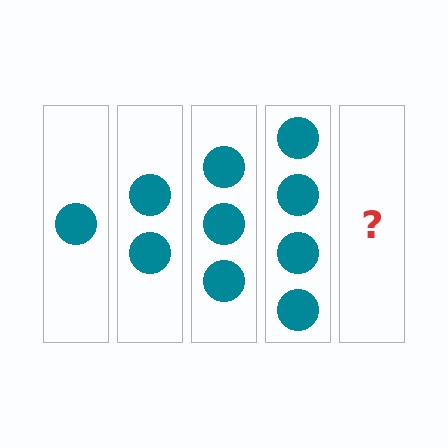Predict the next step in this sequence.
The next step is 5 circles.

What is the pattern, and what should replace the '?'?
The pattern is that each step adds one more circle. The '?' should be 5 circles.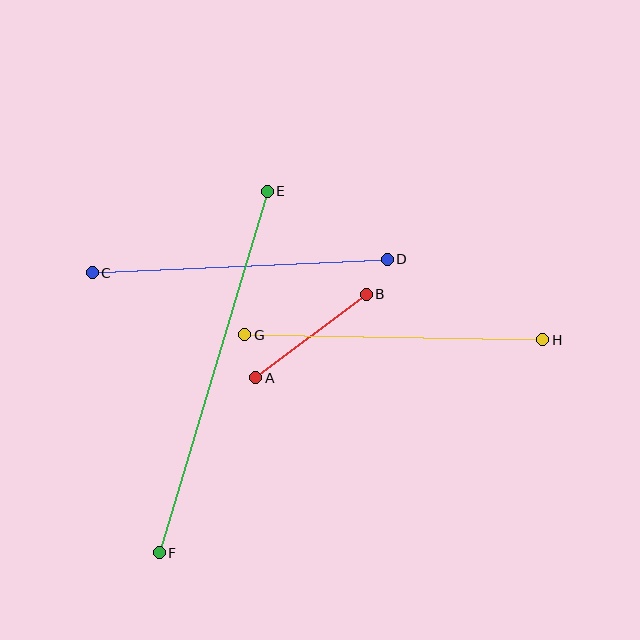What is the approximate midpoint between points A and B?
The midpoint is at approximately (311, 336) pixels.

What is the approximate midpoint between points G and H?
The midpoint is at approximately (394, 337) pixels.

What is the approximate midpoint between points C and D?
The midpoint is at approximately (240, 266) pixels.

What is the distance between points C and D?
The distance is approximately 295 pixels.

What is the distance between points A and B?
The distance is approximately 139 pixels.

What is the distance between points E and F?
The distance is approximately 377 pixels.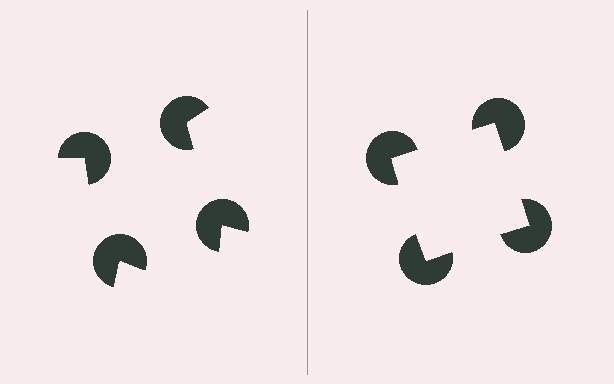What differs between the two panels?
The pac-man discs are positioned identically on both sides; only the wedge orientations differ. On the right they align to a square; on the left they are misaligned.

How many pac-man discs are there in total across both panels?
8 — 4 on each side.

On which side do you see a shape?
An illusory square appears on the right side. On the left side the wedge cuts are rotated, so no coherent shape forms.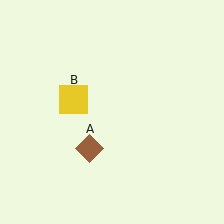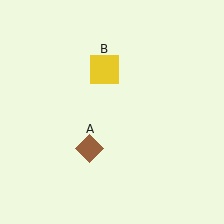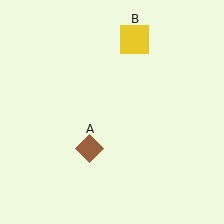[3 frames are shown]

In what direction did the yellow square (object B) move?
The yellow square (object B) moved up and to the right.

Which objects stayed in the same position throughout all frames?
Brown diamond (object A) remained stationary.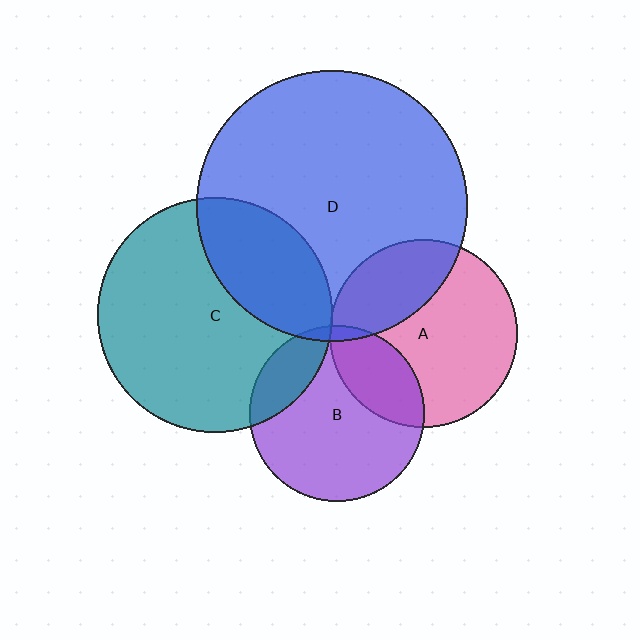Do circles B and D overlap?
Yes.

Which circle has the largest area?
Circle D (blue).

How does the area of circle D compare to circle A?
Approximately 2.1 times.